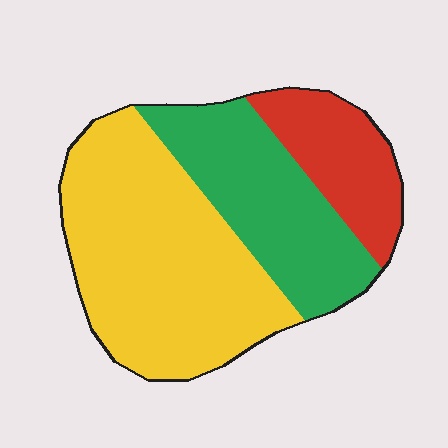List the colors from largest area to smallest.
From largest to smallest: yellow, green, red.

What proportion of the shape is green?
Green covers around 30% of the shape.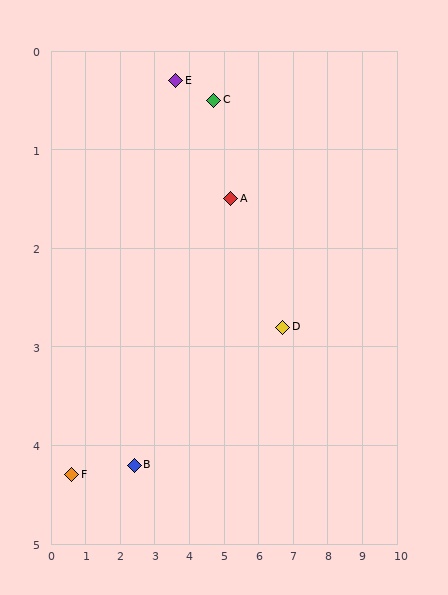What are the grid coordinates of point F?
Point F is at approximately (0.6, 4.3).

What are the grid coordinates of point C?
Point C is at approximately (4.7, 0.5).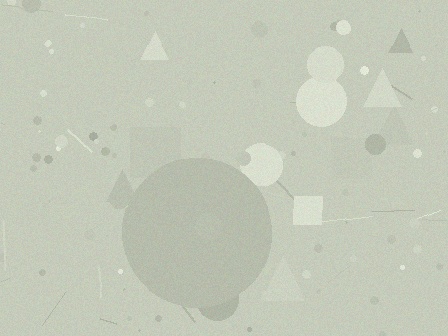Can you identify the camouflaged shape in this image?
The camouflaged shape is a circle.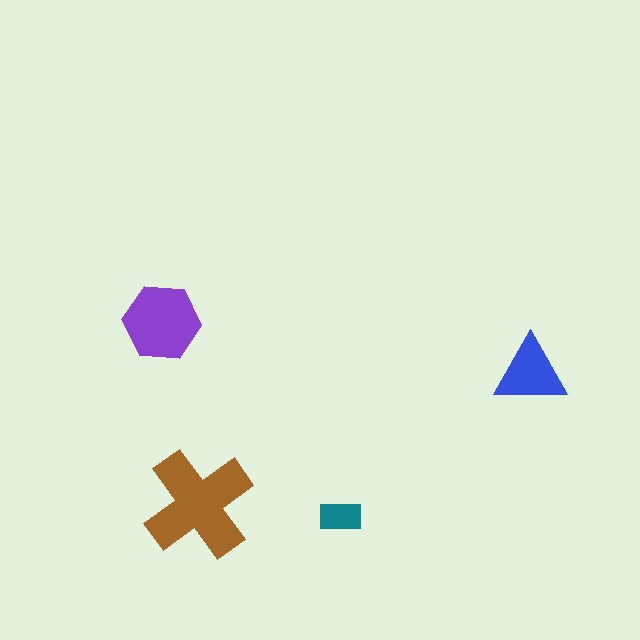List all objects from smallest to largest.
The teal rectangle, the blue triangle, the purple hexagon, the brown cross.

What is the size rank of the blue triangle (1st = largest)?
3rd.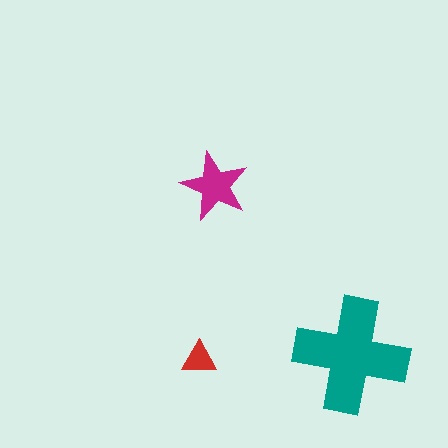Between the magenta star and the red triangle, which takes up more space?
The magenta star.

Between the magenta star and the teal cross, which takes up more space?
The teal cross.